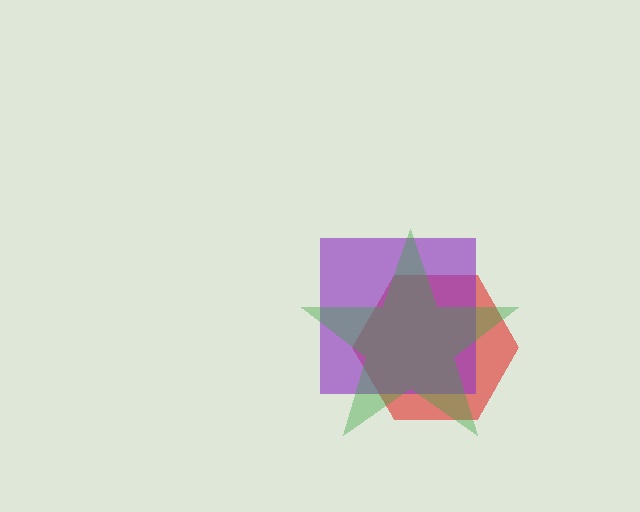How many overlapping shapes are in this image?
There are 3 overlapping shapes in the image.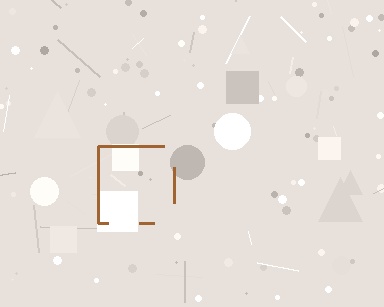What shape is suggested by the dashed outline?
The dashed outline suggests a square.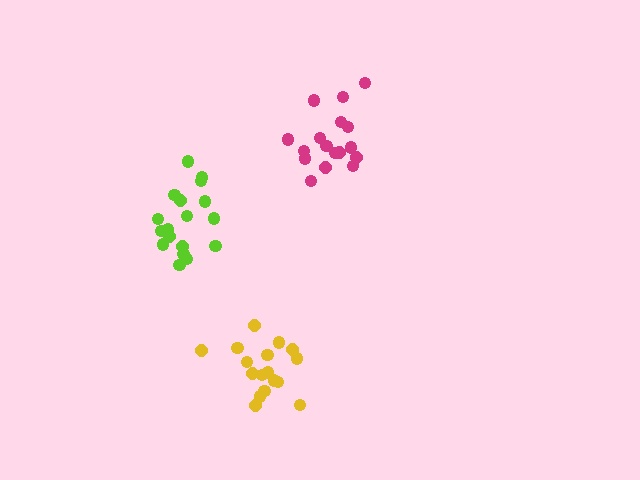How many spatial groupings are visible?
There are 3 spatial groupings.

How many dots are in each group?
Group 1: 18 dots, Group 2: 18 dots, Group 3: 17 dots (53 total).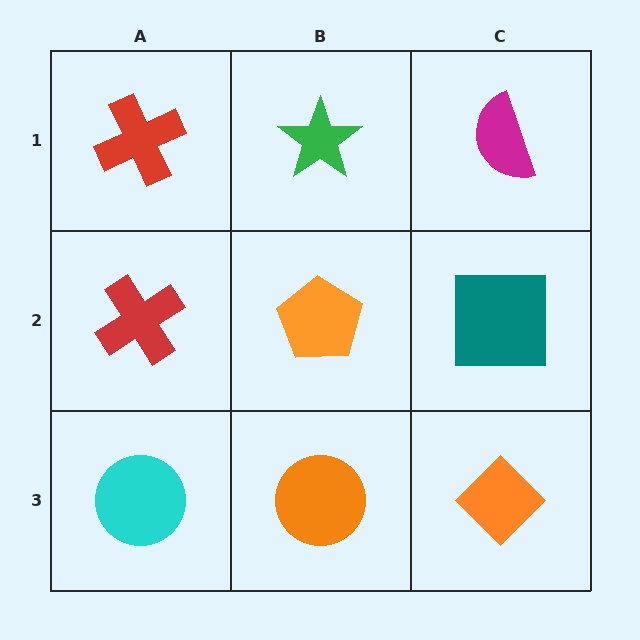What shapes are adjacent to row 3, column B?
An orange pentagon (row 2, column B), a cyan circle (row 3, column A), an orange diamond (row 3, column C).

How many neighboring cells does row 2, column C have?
3.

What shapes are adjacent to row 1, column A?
A red cross (row 2, column A), a green star (row 1, column B).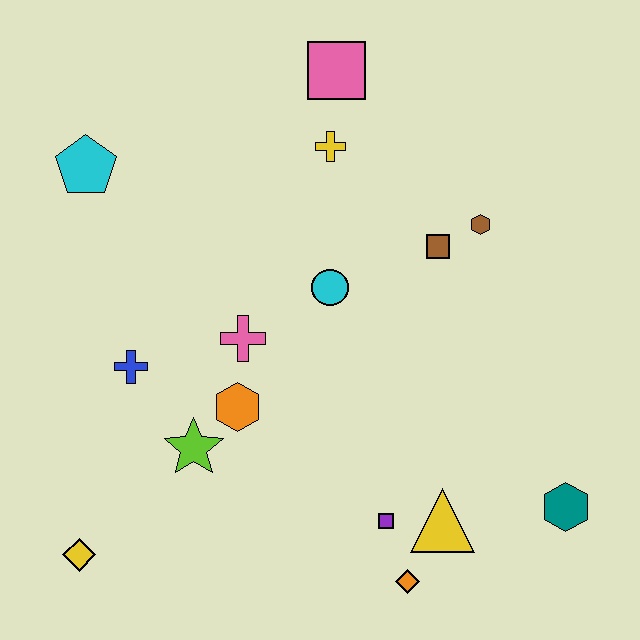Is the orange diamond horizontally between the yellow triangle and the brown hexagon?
No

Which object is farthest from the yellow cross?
The yellow diamond is farthest from the yellow cross.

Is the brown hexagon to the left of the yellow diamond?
No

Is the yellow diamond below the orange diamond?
No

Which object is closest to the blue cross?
The lime star is closest to the blue cross.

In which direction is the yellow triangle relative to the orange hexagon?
The yellow triangle is to the right of the orange hexagon.